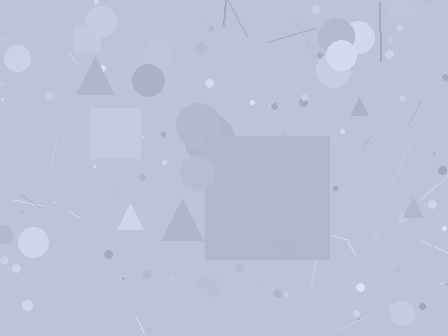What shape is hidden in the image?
A square is hidden in the image.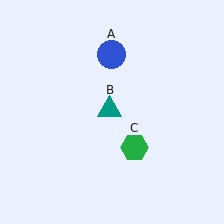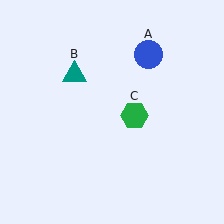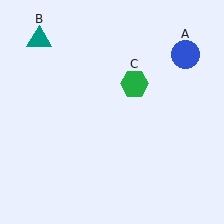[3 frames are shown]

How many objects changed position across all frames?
3 objects changed position: blue circle (object A), teal triangle (object B), green hexagon (object C).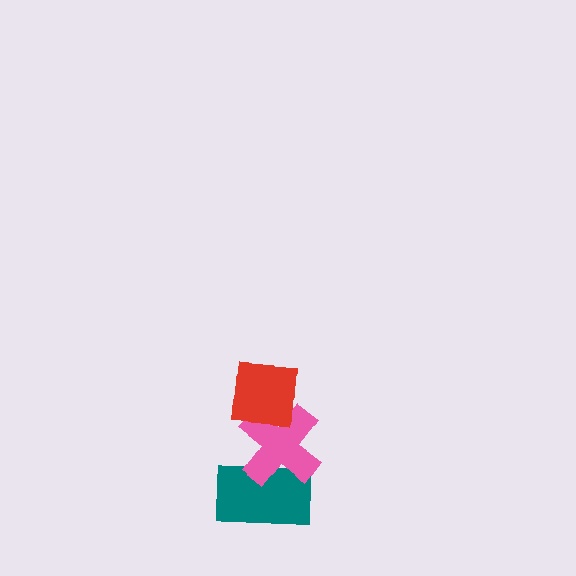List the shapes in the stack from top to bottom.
From top to bottom: the red square, the pink cross, the teal rectangle.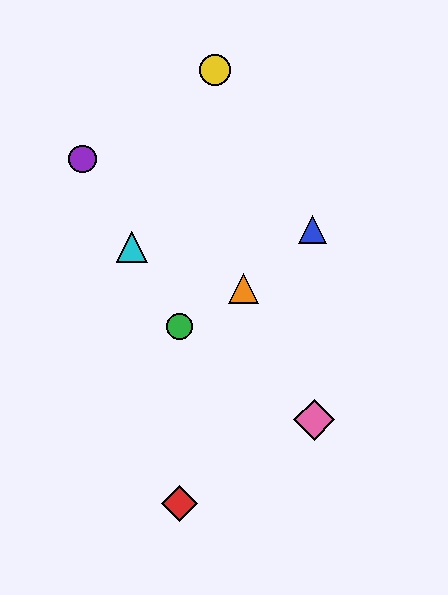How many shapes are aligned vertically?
2 shapes (the red diamond, the green circle) are aligned vertically.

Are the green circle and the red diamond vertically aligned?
Yes, both are at x≈179.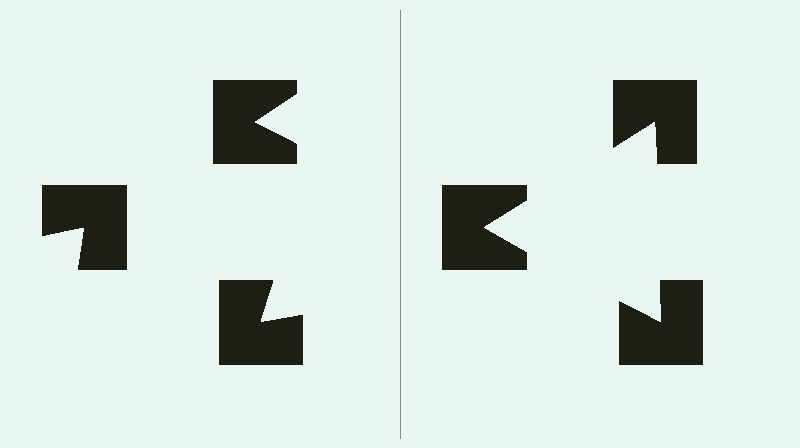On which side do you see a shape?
An illusory triangle appears on the right side. On the left side the wedge cuts are rotated, so no coherent shape forms.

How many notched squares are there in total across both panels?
6 — 3 on each side.